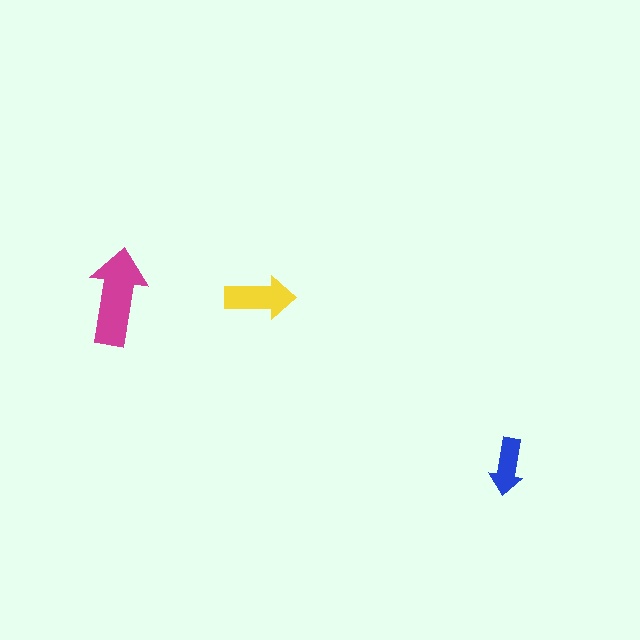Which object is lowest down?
The blue arrow is bottommost.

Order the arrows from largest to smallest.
the magenta one, the yellow one, the blue one.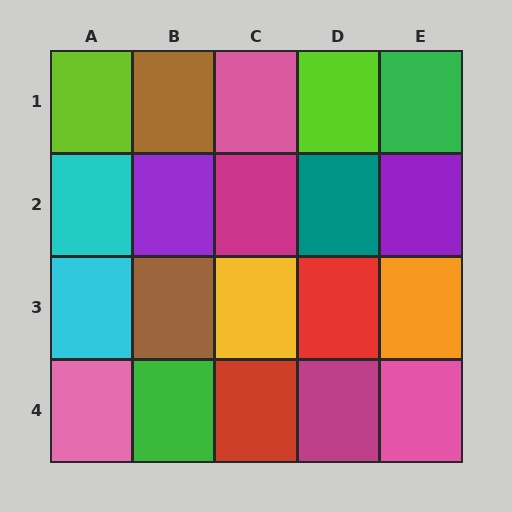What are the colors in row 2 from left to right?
Cyan, purple, magenta, teal, purple.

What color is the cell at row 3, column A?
Cyan.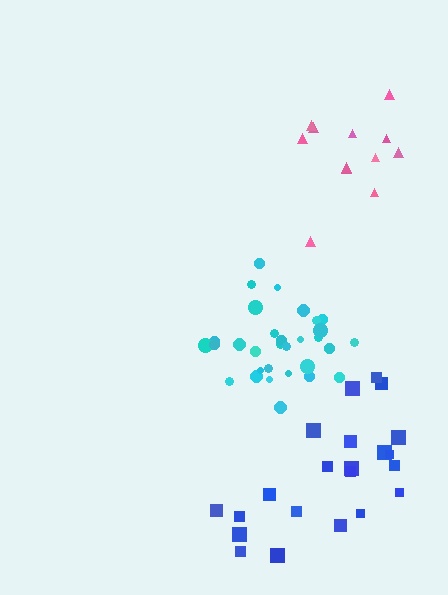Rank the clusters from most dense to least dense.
cyan, pink, blue.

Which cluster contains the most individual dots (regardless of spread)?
Cyan (31).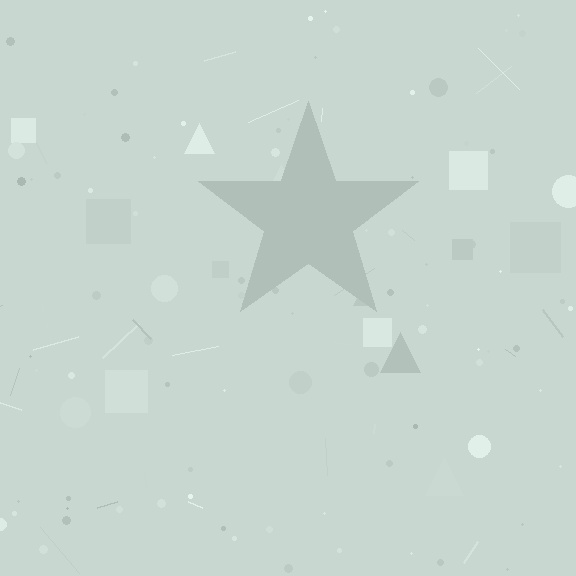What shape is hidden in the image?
A star is hidden in the image.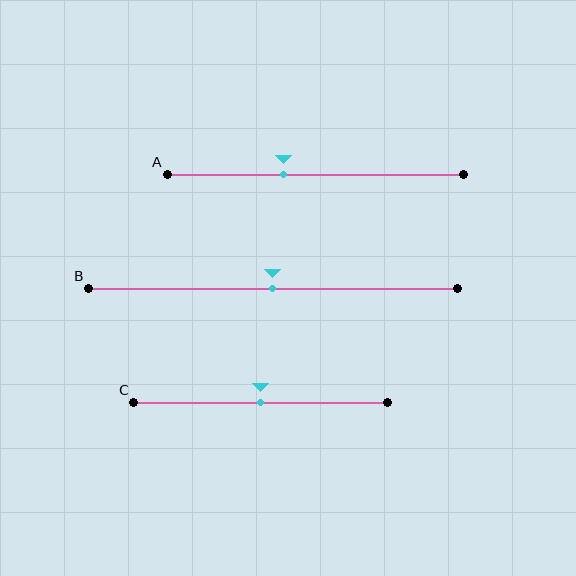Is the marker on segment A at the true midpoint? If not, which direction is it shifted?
No, the marker on segment A is shifted to the left by about 11% of the segment length.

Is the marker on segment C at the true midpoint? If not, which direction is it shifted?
Yes, the marker on segment C is at the true midpoint.